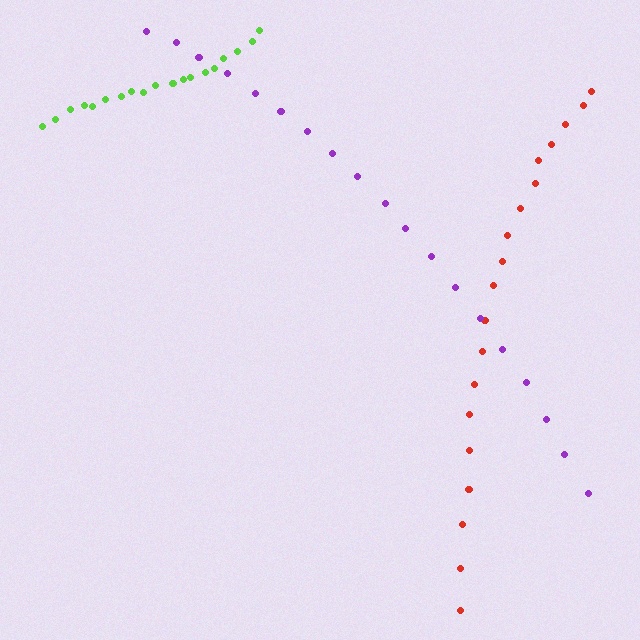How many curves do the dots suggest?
There are 3 distinct paths.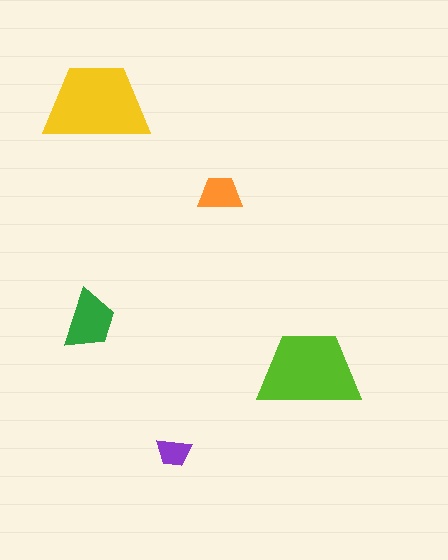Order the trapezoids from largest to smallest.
the yellow one, the lime one, the green one, the orange one, the purple one.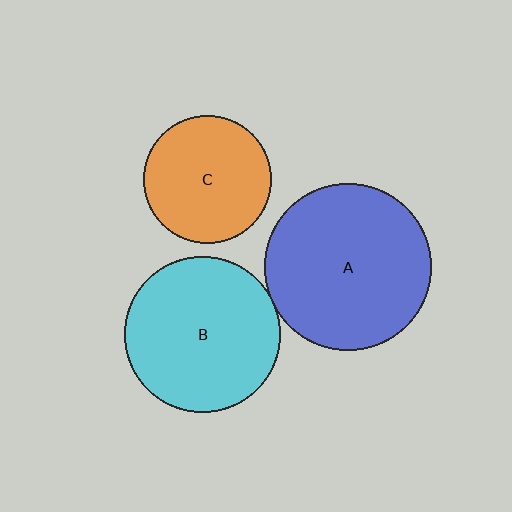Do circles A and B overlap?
Yes.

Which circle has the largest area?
Circle A (blue).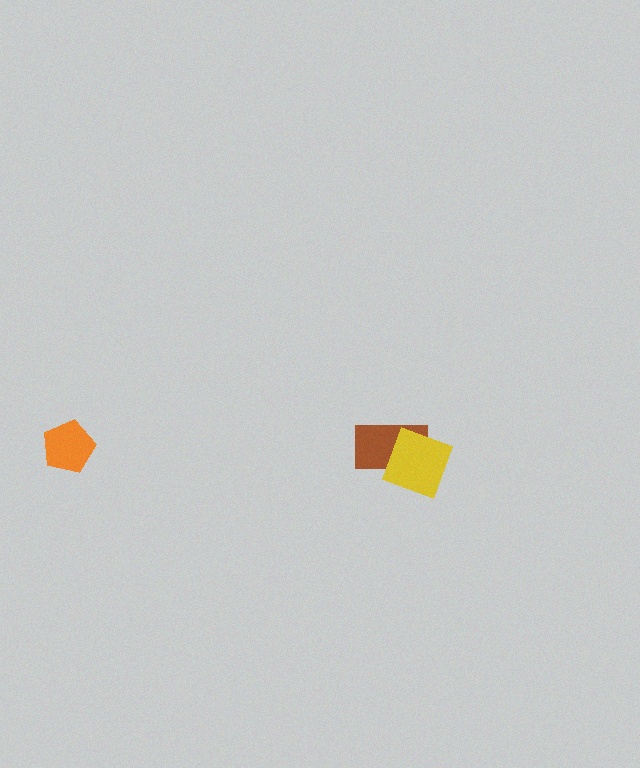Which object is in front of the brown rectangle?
The yellow square is in front of the brown rectangle.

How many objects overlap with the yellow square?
1 object overlaps with the yellow square.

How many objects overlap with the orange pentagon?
0 objects overlap with the orange pentagon.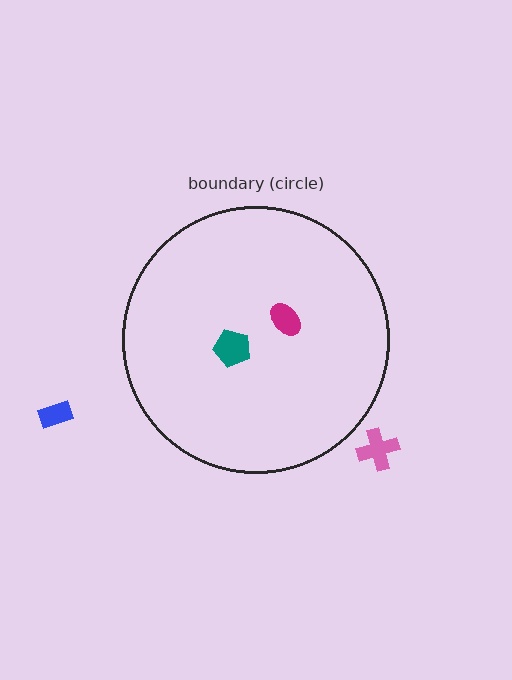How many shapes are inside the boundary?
2 inside, 2 outside.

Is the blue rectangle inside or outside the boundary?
Outside.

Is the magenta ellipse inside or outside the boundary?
Inside.